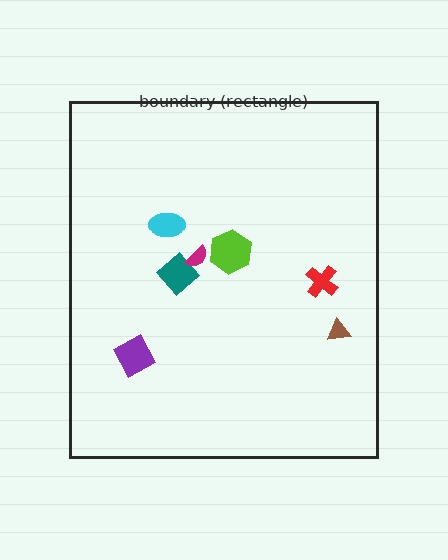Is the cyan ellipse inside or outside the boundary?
Inside.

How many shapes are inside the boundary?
7 inside, 0 outside.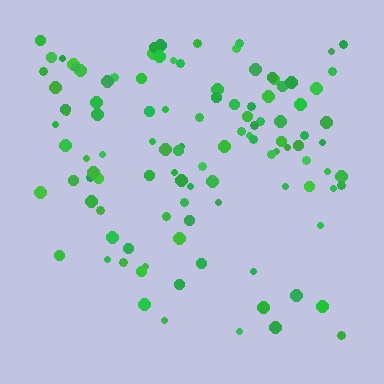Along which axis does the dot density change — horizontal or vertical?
Vertical.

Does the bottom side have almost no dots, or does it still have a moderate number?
Still a moderate number, just noticeably fewer than the top.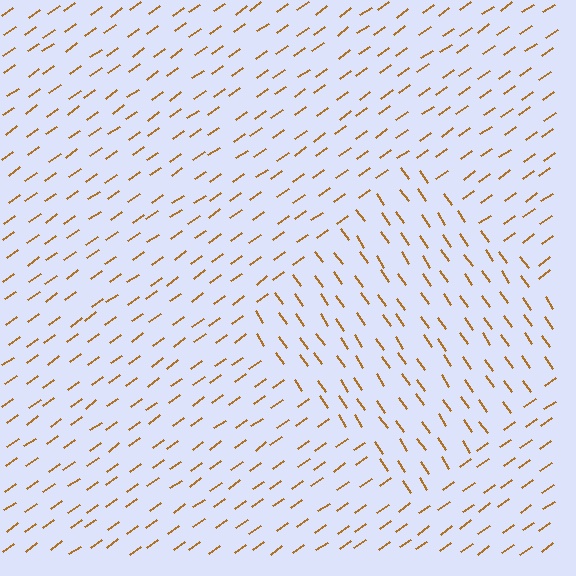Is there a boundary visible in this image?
Yes, there is a texture boundary formed by a change in line orientation.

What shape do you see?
I see a diamond.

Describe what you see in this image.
The image is filled with small brown line segments. A diamond region in the image has lines oriented differently from the surrounding lines, creating a visible texture boundary.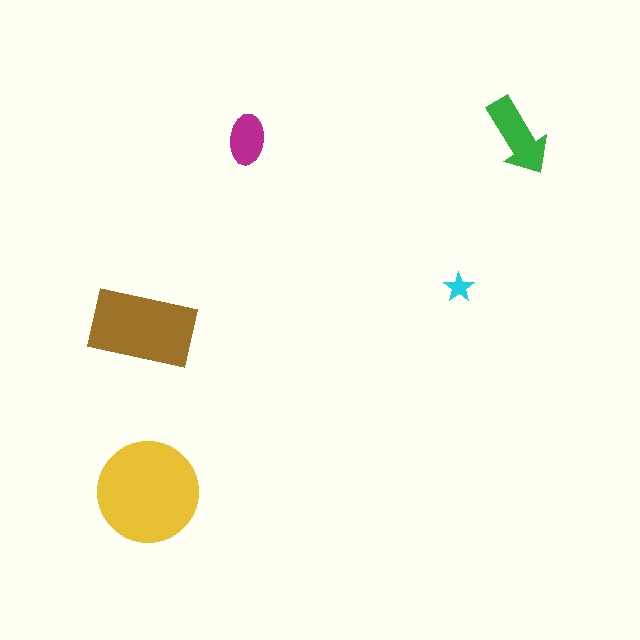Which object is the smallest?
The cyan star.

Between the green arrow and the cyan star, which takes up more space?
The green arrow.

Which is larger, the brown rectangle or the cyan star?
The brown rectangle.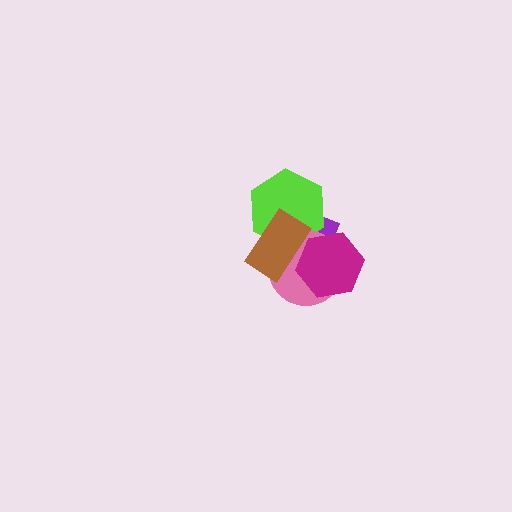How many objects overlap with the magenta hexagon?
3 objects overlap with the magenta hexagon.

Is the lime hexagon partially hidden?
Yes, it is partially covered by another shape.